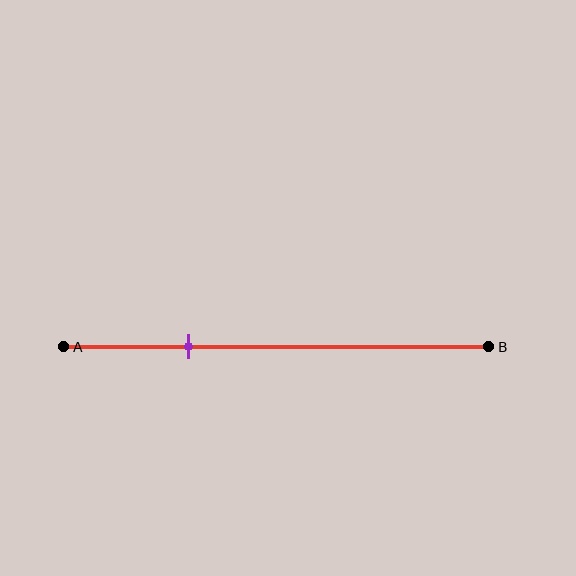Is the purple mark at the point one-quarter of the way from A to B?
No, the mark is at about 30% from A, not at the 25% one-quarter point.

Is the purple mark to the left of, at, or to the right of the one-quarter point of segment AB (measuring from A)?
The purple mark is to the right of the one-quarter point of segment AB.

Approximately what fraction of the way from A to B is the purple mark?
The purple mark is approximately 30% of the way from A to B.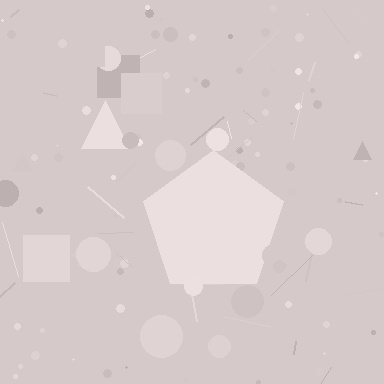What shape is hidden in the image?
A pentagon is hidden in the image.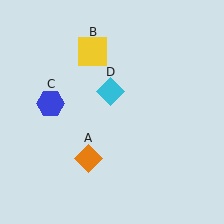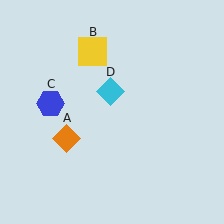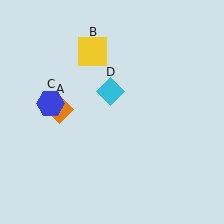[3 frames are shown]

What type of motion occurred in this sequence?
The orange diamond (object A) rotated clockwise around the center of the scene.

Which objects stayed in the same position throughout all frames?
Yellow square (object B) and blue hexagon (object C) and cyan diamond (object D) remained stationary.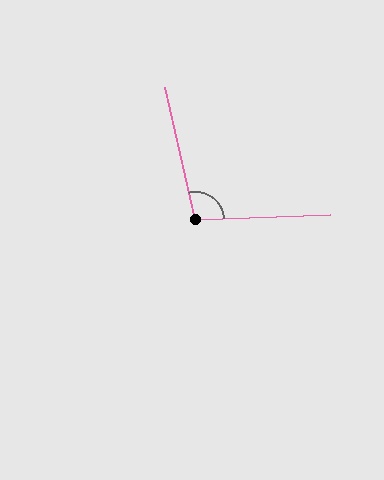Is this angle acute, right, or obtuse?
It is obtuse.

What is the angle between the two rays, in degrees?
Approximately 101 degrees.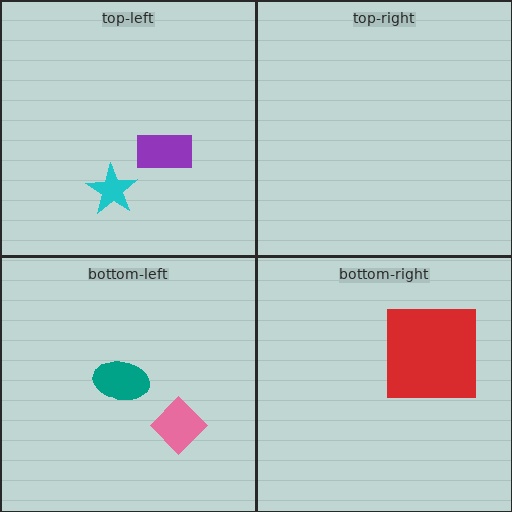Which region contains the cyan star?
The top-left region.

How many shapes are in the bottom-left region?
2.